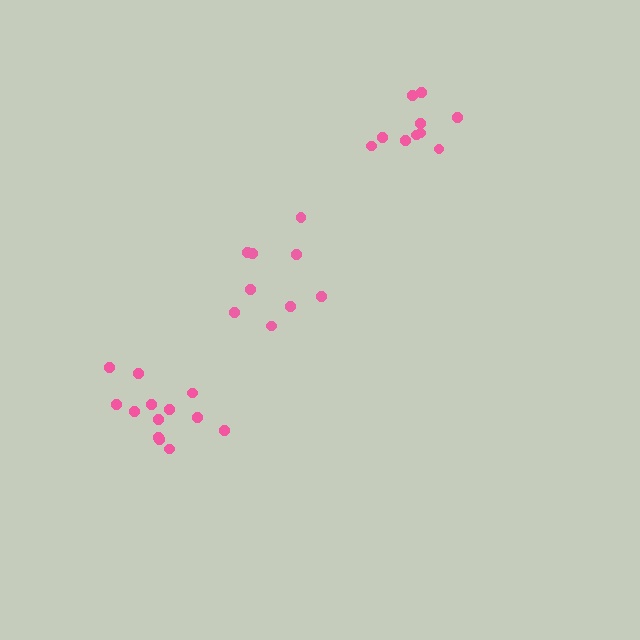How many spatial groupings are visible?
There are 3 spatial groupings.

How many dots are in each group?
Group 1: 9 dots, Group 2: 10 dots, Group 3: 13 dots (32 total).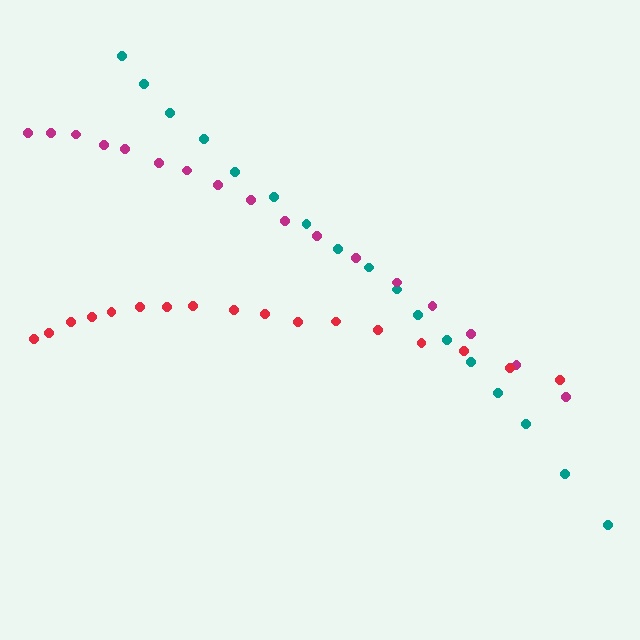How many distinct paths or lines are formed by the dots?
There are 3 distinct paths.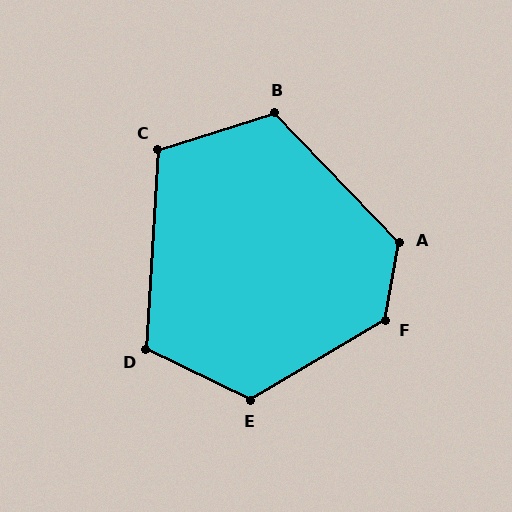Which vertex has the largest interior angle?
F, at approximately 131 degrees.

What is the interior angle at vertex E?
Approximately 123 degrees (obtuse).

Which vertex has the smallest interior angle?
C, at approximately 111 degrees.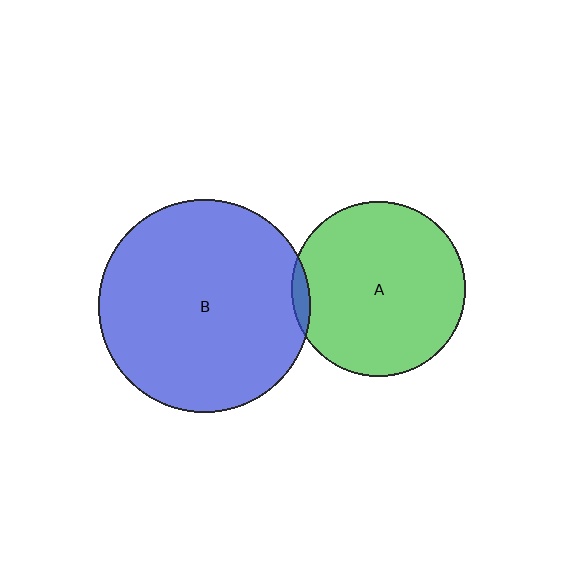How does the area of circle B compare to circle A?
Approximately 1.5 times.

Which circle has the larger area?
Circle B (blue).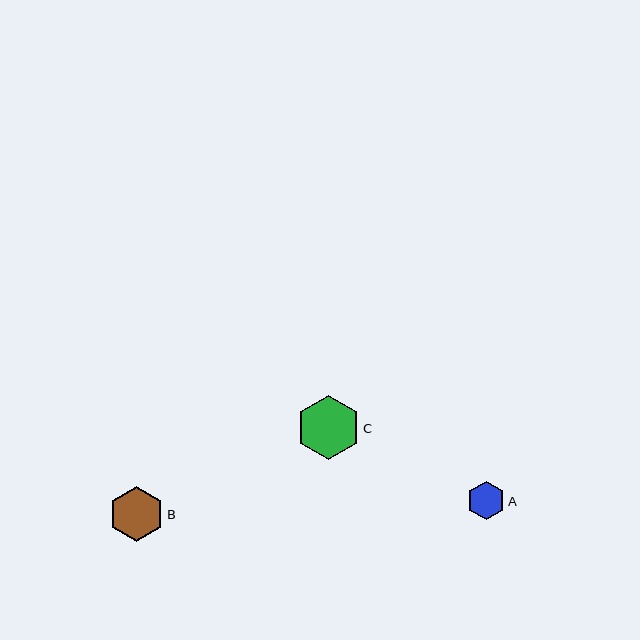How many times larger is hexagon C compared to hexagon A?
Hexagon C is approximately 1.7 times the size of hexagon A.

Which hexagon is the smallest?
Hexagon A is the smallest with a size of approximately 38 pixels.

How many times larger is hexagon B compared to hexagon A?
Hexagon B is approximately 1.4 times the size of hexagon A.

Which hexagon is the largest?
Hexagon C is the largest with a size of approximately 64 pixels.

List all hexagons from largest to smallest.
From largest to smallest: C, B, A.